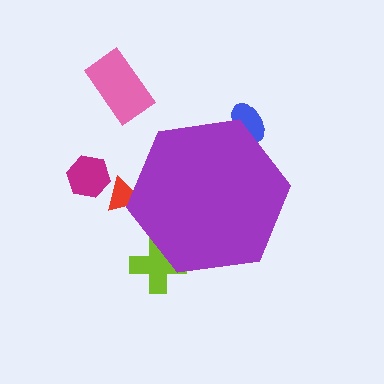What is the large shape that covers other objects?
A purple hexagon.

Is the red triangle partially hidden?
Yes, the red triangle is partially hidden behind the purple hexagon.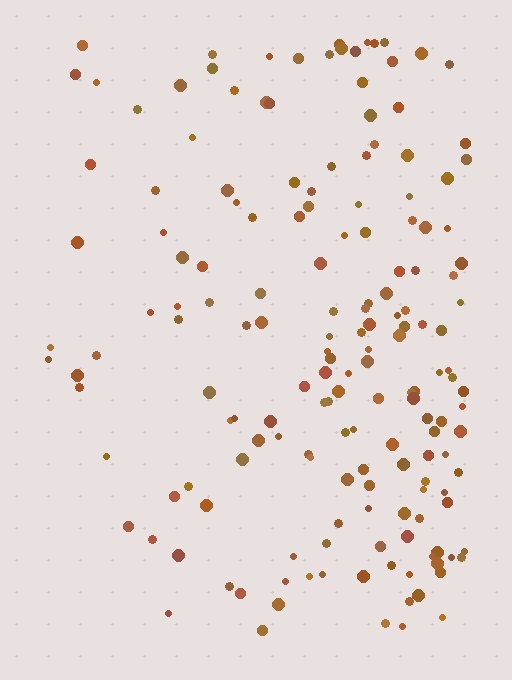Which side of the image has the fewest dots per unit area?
The left.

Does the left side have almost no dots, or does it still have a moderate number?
Still a moderate number, just noticeably fewer than the right.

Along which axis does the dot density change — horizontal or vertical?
Horizontal.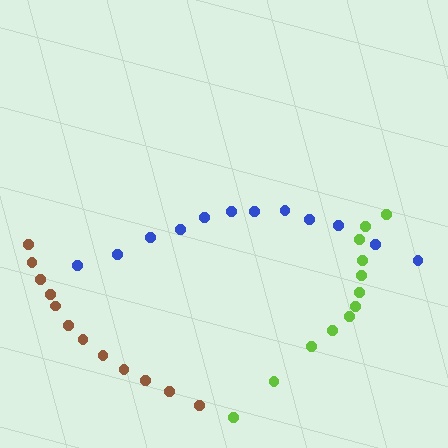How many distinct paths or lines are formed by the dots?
There are 3 distinct paths.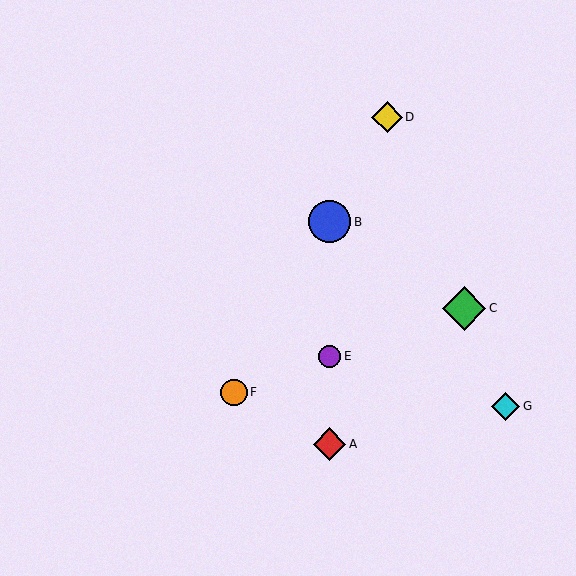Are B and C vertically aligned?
No, B is at x≈330 and C is at x≈464.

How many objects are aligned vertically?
3 objects (A, B, E) are aligned vertically.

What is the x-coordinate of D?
Object D is at x≈387.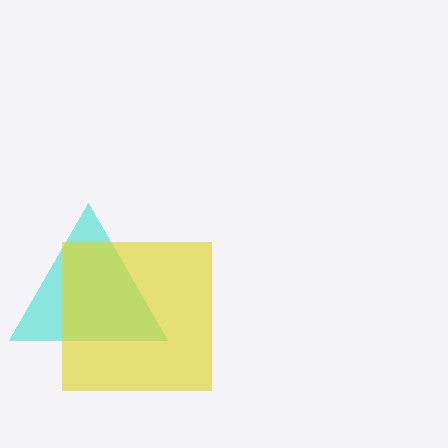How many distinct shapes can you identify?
There are 2 distinct shapes: a cyan triangle, a yellow square.